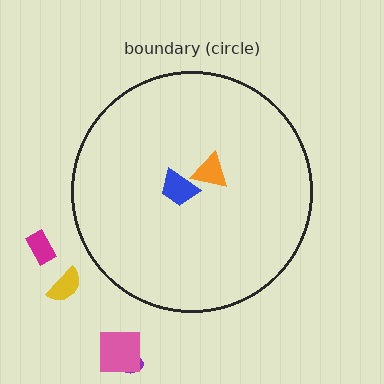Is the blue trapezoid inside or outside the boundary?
Inside.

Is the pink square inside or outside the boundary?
Outside.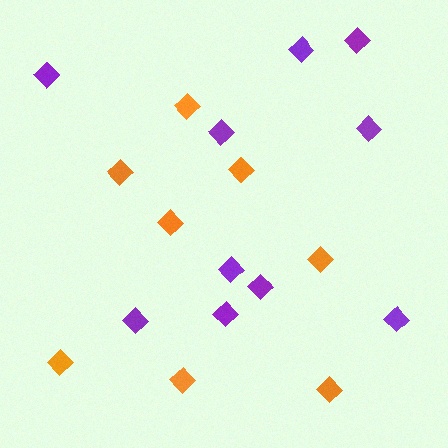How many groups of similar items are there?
There are 2 groups: one group of purple diamonds (10) and one group of orange diamonds (8).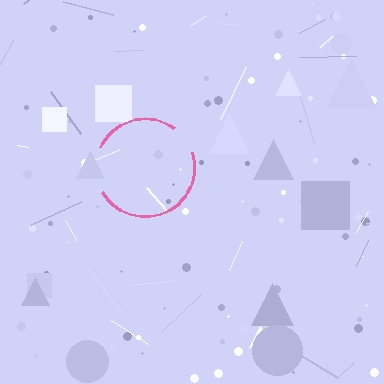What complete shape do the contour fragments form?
The contour fragments form a circle.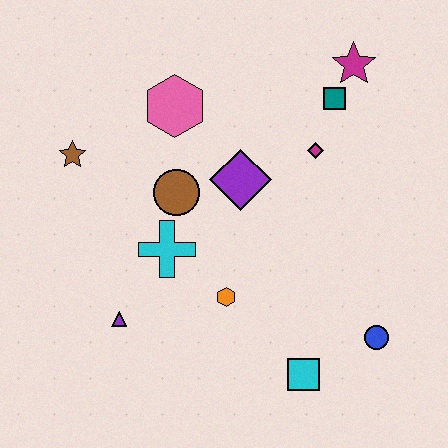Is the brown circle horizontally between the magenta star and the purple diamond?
No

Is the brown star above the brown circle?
Yes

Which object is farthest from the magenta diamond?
The purple triangle is farthest from the magenta diamond.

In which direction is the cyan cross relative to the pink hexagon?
The cyan cross is below the pink hexagon.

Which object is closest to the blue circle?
The cyan square is closest to the blue circle.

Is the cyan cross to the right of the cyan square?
No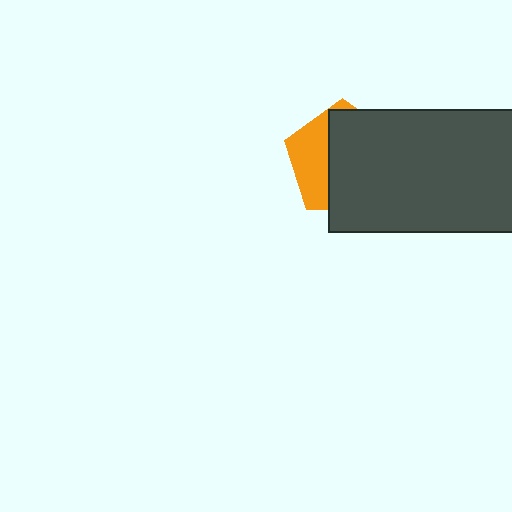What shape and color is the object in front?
The object in front is a dark gray rectangle.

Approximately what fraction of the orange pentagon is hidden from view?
Roughly 66% of the orange pentagon is hidden behind the dark gray rectangle.